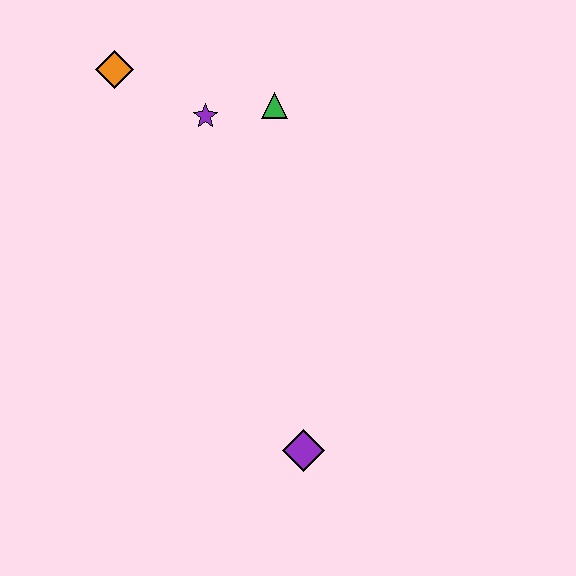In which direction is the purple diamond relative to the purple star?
The purple diamond is below the purple star.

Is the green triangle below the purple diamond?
No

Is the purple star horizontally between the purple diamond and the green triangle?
No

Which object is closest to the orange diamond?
The purple star is closest to the orange diamond.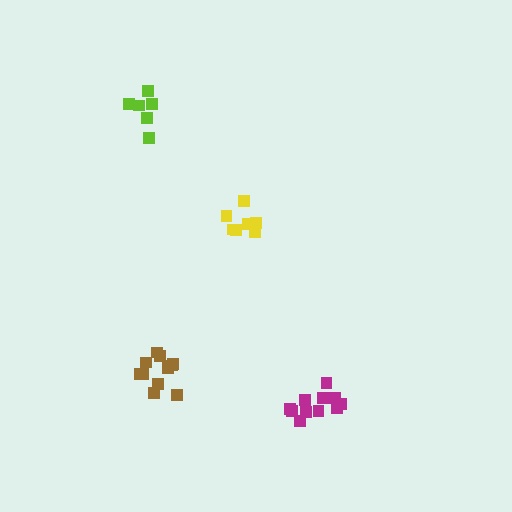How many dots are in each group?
Group 1: 11 dots, Group 2: 7 dots, Group 3: 6 dots, Group 4: 11 dots (35 total).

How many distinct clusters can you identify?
There are 4 distinct clusters.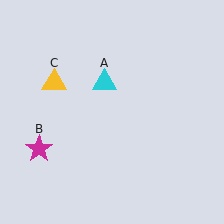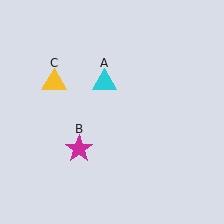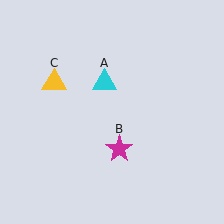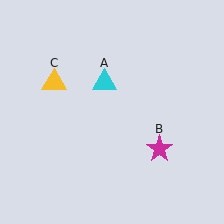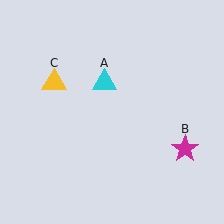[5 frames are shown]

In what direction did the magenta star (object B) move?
The magenta star (object B) moved right.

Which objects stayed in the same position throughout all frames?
Cyan triangle (object A) and yellow triangle (object C) remained stationary.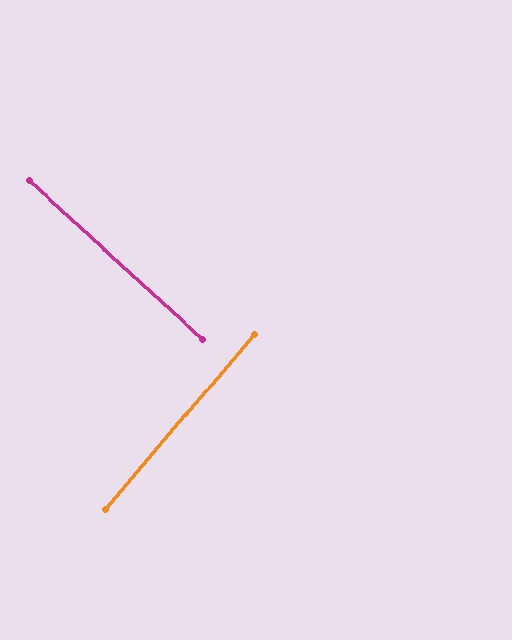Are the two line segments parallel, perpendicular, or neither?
Perpendicular — they meet at approximately 88°.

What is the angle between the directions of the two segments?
Approximately 88 degrees.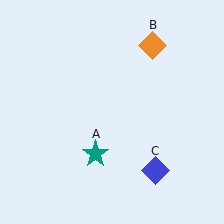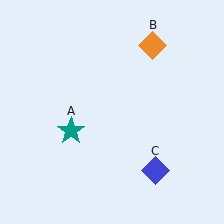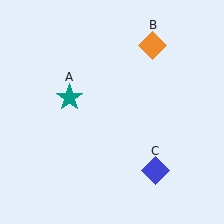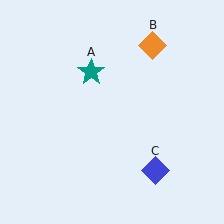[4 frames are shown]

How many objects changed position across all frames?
1 object changed position: teal star (object A).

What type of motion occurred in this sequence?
The teal star (object A) rotated clockwise around the center of the scene.